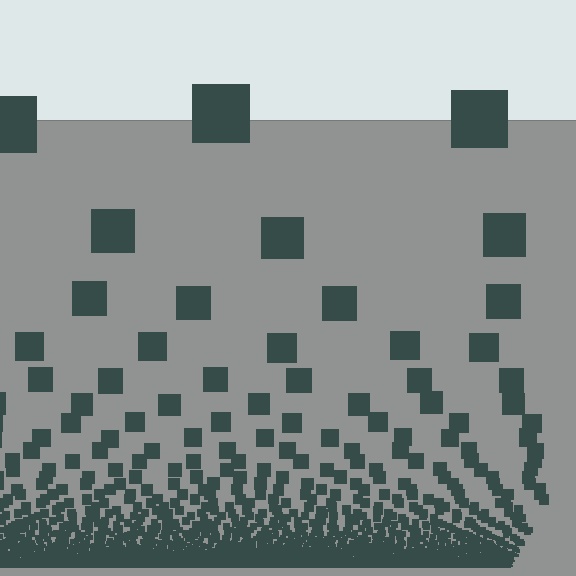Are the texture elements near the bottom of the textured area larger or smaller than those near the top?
Smaller. The gradient is inverted — elements near the bottom are smaller and denser.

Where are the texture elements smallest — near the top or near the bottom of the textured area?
Near the bottom.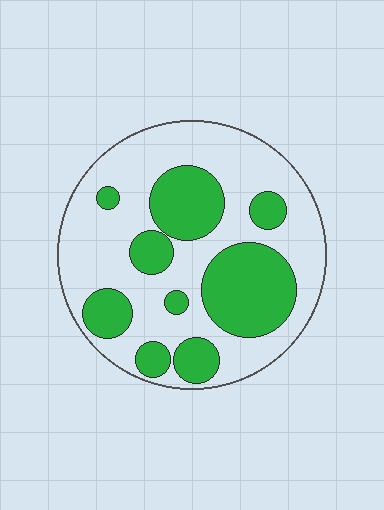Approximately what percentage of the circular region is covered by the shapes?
Approximately 35%.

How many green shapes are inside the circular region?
9.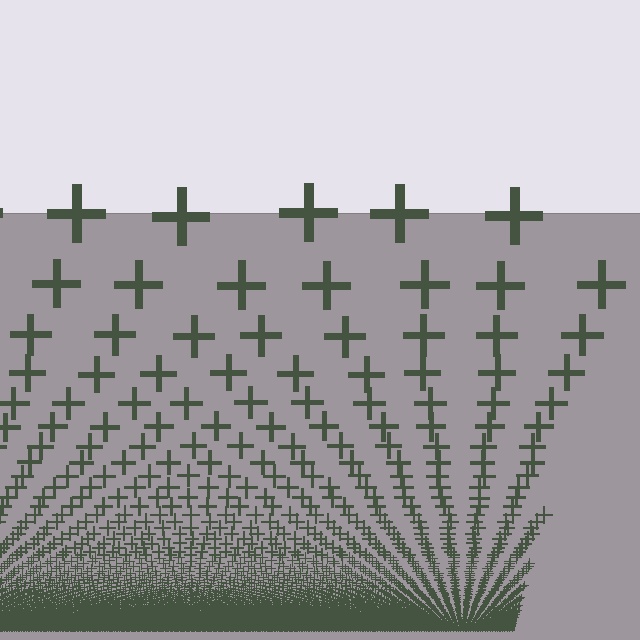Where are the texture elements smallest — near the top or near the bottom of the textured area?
Near the bottom.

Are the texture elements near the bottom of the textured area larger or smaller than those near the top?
Smaller. The gradient is inverted — elements near the bottom are smaller and denser.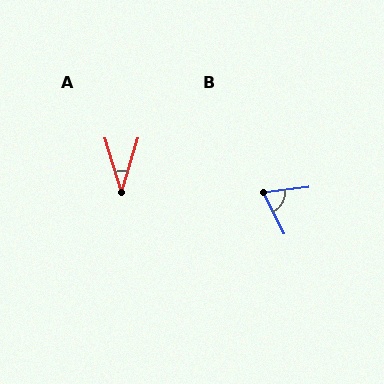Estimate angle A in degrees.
Approximately 34 degrees.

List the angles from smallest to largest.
A (34°), B (70°).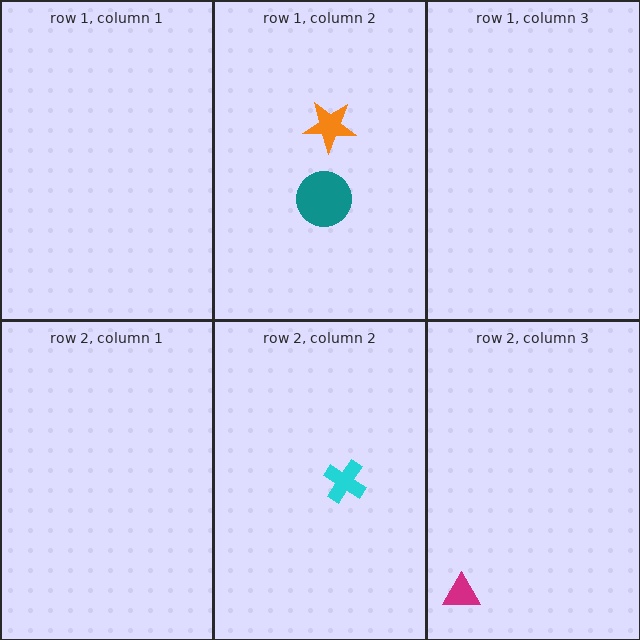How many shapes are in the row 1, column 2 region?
2.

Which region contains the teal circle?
The row 1, column 2 region.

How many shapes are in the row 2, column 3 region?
1.